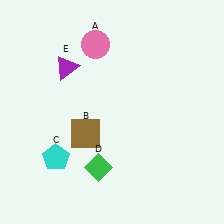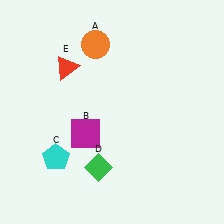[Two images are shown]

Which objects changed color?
A changed from pink to orange. B changed from brown to magenta. E changed from purple to red.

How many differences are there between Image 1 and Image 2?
There are 3 differences between the two images.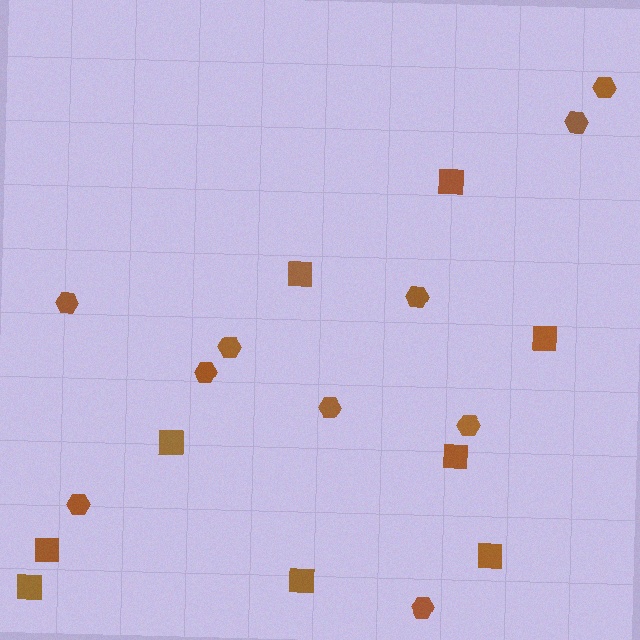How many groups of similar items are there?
There are 2 groups: one group of squares (9) and one group of hexagons (10).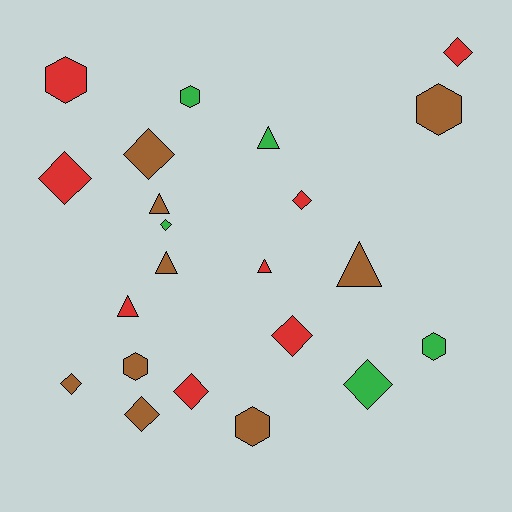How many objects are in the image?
There are 22 objects.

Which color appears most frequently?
Brown, with 9 objects.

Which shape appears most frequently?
Diamond, with 10 objects.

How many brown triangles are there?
There are 3 brown triangles.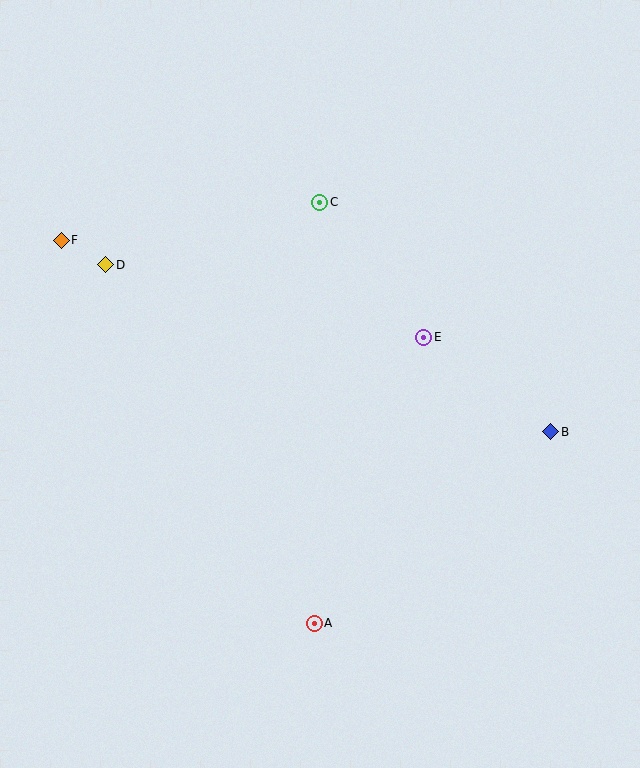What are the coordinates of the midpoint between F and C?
The midpoint between F and C is at (190, 221).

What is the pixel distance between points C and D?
The distance between C and D is 223 pixels.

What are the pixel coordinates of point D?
Point D is at (106, 265).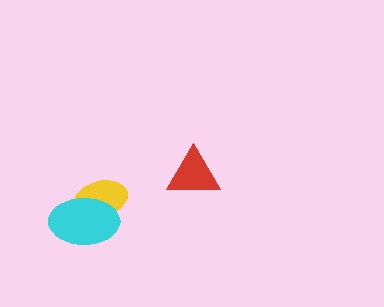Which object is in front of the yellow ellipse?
The cyan ellipse is in front of the yellow ellipse.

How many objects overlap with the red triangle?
0 objects overlap with the red triangle.